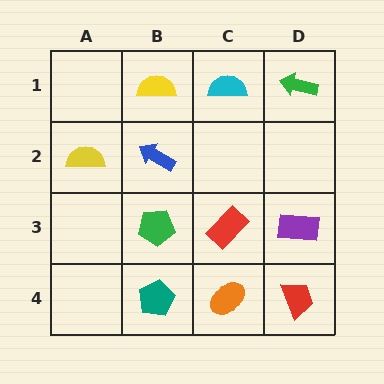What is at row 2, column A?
A yellow semicircle.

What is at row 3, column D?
A purple rectangle.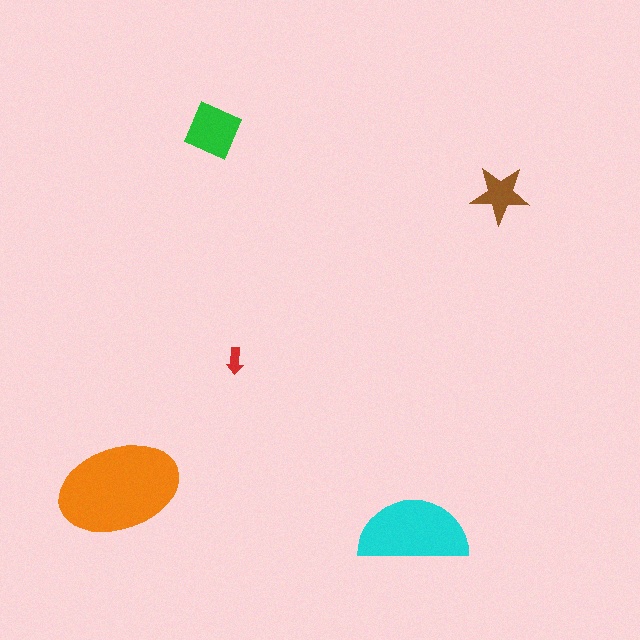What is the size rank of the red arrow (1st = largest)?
5th.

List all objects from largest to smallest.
The orange ellipse, the cyan semicircle, the green diamond, the brown star, the red arrow.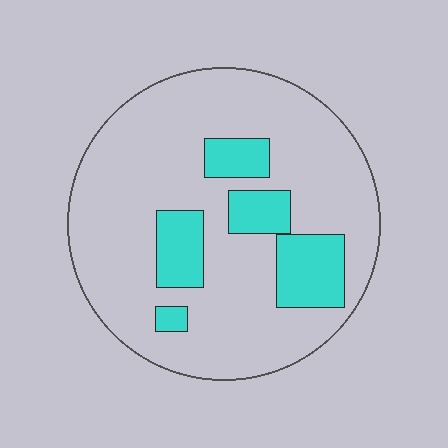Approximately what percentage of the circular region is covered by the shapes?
Approximately 20%.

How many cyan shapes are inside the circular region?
5.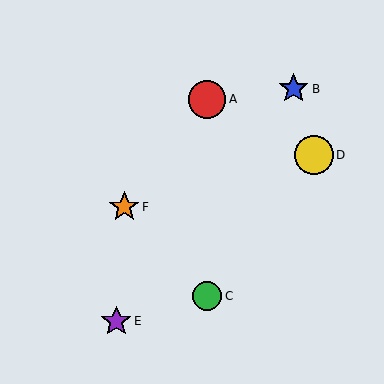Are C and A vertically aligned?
Yes, both are at x≈207.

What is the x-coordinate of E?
Object E is at x≈116.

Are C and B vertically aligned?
No, C is at x≈207 and B is at x≈294.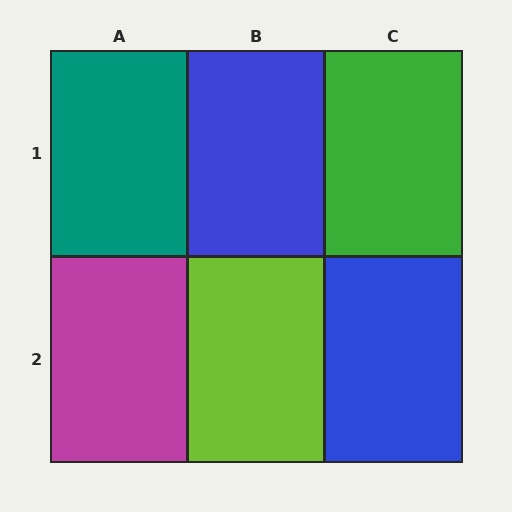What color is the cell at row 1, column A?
Teal.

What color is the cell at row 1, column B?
Blue.